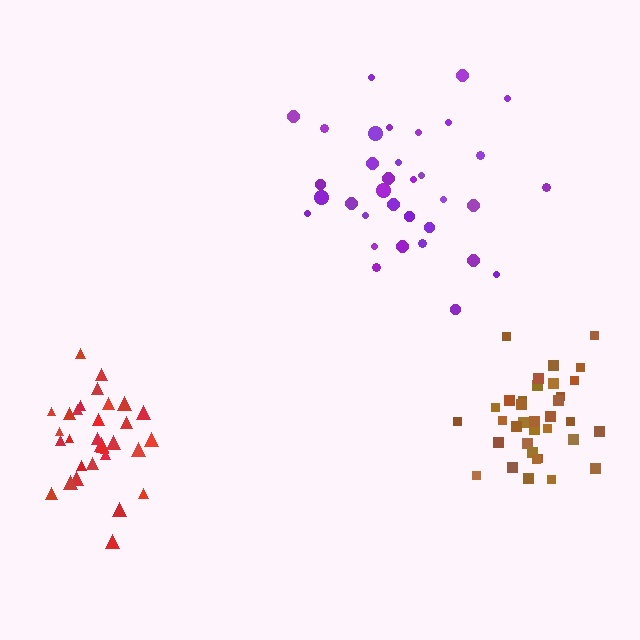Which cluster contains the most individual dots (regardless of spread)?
Brown (35).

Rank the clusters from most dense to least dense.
red, brown, purple.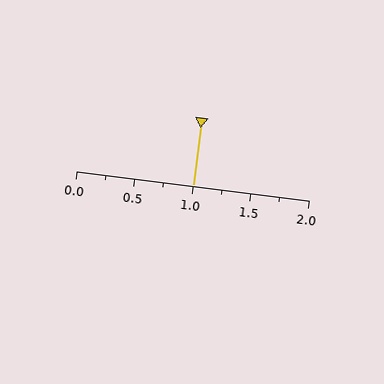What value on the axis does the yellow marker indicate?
The marker indicates approximately 1.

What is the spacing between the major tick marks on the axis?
The major ticks are spaced 0.5 apart.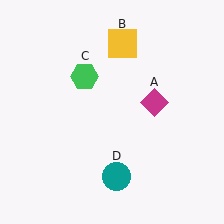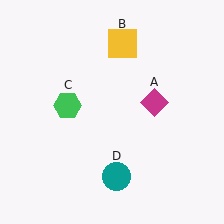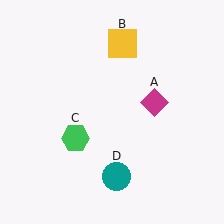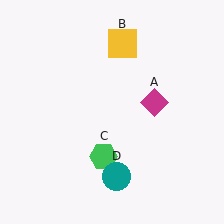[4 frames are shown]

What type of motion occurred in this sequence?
The green hexagon (object C) rotated counterclockwise around the center of the scene.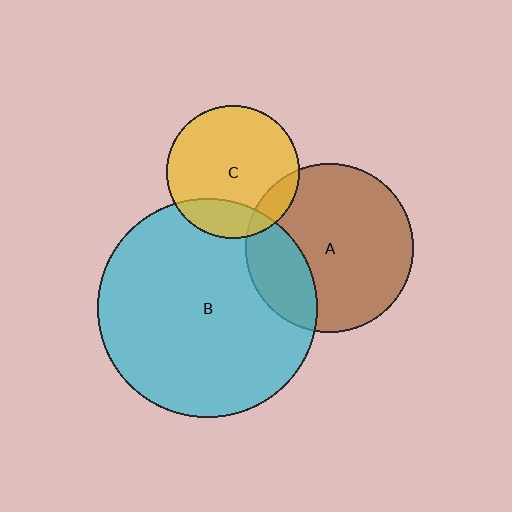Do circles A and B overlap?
Yes.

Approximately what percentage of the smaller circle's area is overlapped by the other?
Approximately 25%.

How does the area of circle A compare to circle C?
Approximately 1.6 times.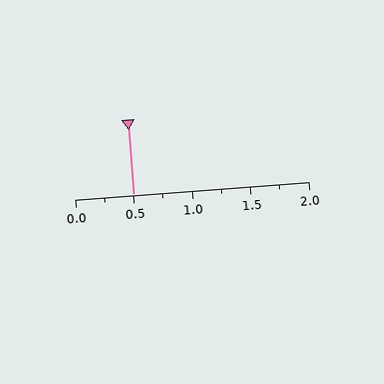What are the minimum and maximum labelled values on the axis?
The axis runs from 0.0 to 2.0.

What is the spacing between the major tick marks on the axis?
The major ticks are spaced 0.5 apart.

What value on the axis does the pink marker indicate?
The marker indicates approximately 0.5.